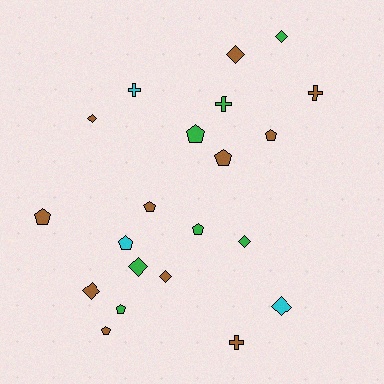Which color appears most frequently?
Brown, with 11 objects.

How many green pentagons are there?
There are 3 green pentagons.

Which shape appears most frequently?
Pentagon, with 9 objects.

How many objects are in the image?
There are 21 objects.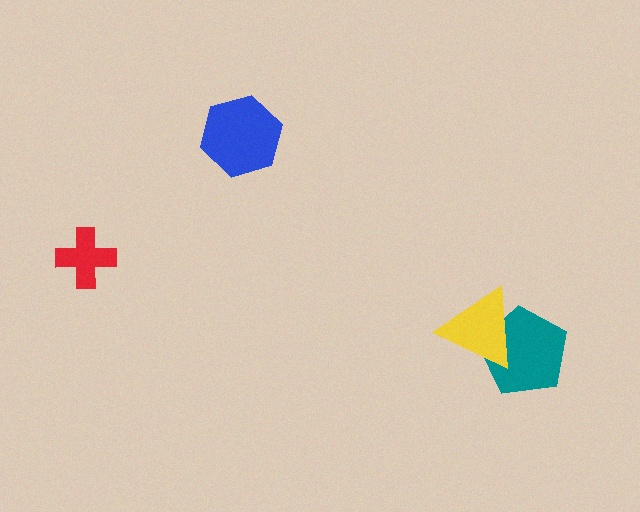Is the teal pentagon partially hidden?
Yes, it is partially covered by another shape.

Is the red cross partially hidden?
No, no other shape covers it.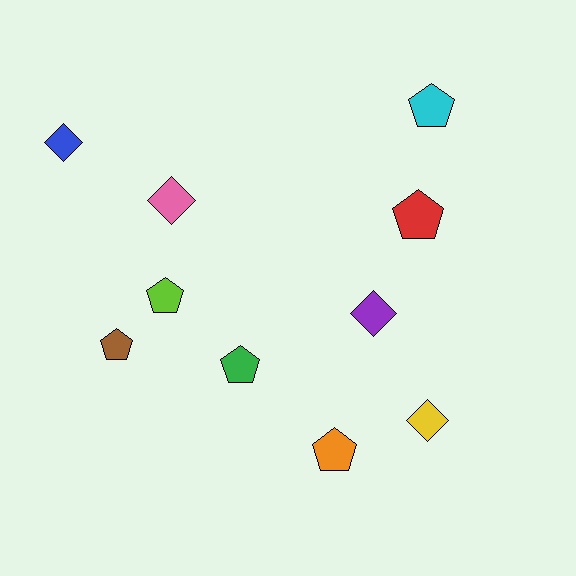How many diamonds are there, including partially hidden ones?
There are 4 diamonds.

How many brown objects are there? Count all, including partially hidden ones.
There is 1 brown object.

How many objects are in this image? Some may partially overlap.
There are 10 objects.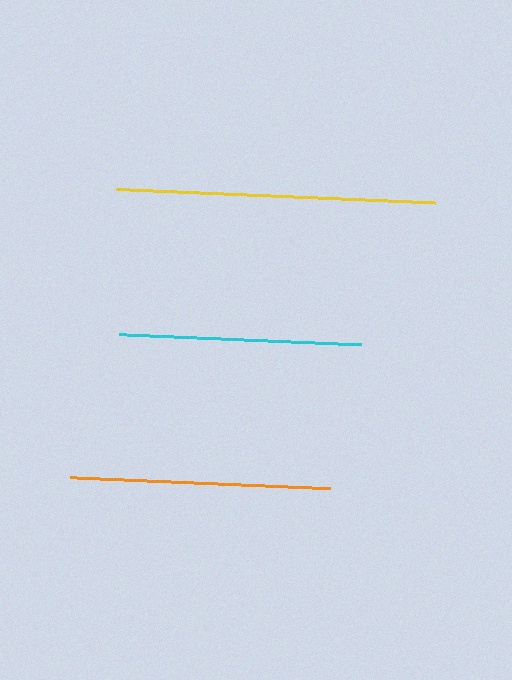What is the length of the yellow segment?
The yellow segment is approximately 319 pixels long.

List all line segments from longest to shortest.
From longest to shortest: yellow, orange, cyan.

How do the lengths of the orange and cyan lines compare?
The orange and cyan lines are approximately the same length.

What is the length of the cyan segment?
The cyan segment is approximately 242 pixels long.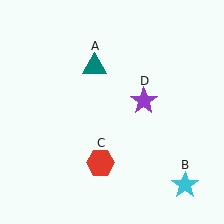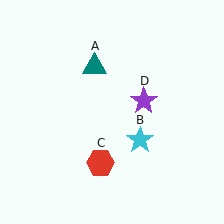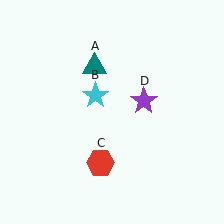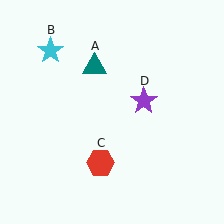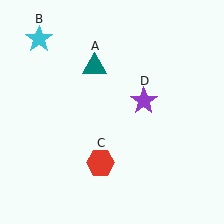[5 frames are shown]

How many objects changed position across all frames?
1 object changed position: cyan star (object B).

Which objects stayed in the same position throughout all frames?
Teal triangle (object A) and red hexagon (object C) and purple star (object D) remained stationary.